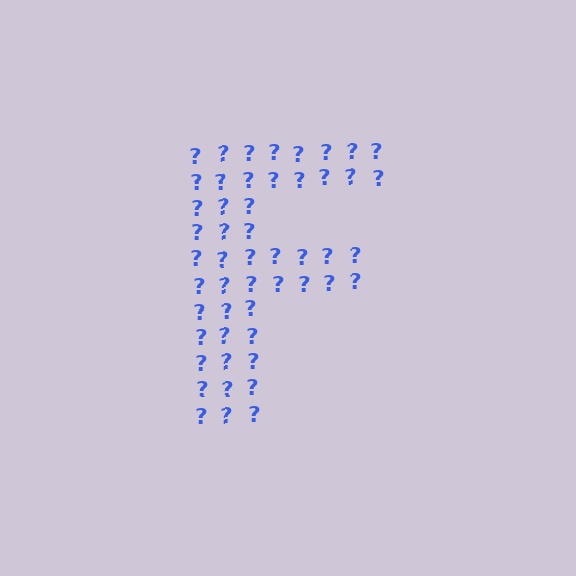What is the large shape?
The large shape is the letter F.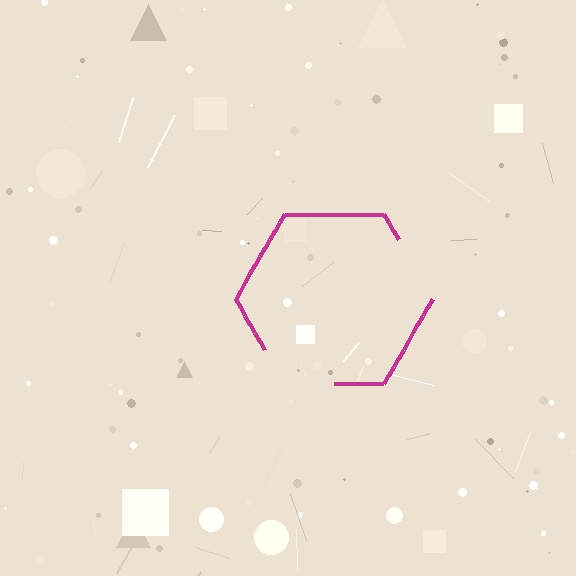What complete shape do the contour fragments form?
The contour fragments form a hexagon.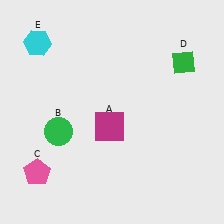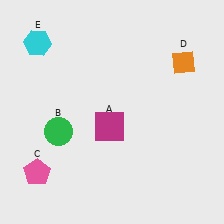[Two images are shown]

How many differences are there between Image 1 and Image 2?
There is 1 difference between the two images.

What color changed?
The diamond (D) changed from green in Image 1 to orange in Image 2.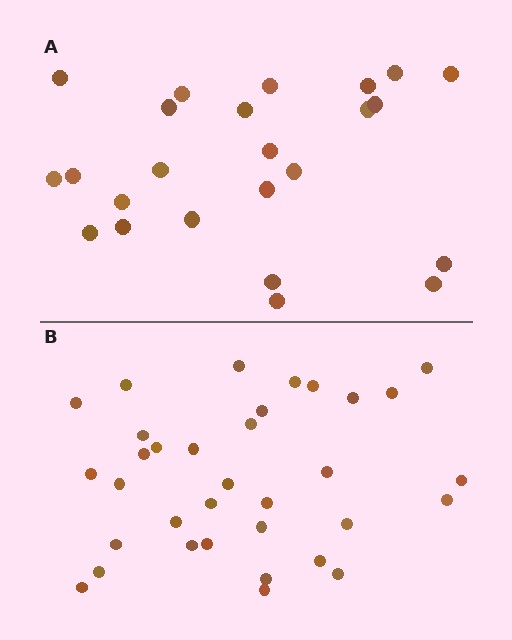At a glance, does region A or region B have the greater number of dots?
Region B (the bottom region) has more dots.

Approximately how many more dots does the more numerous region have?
Region B has roughly 10 or so more dots than region A.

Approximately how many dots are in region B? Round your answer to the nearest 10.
About 30 dots. (The exact count is 34, which rounds to 30.)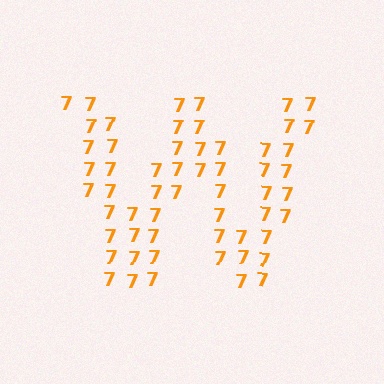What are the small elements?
The small elements are digit 7's.